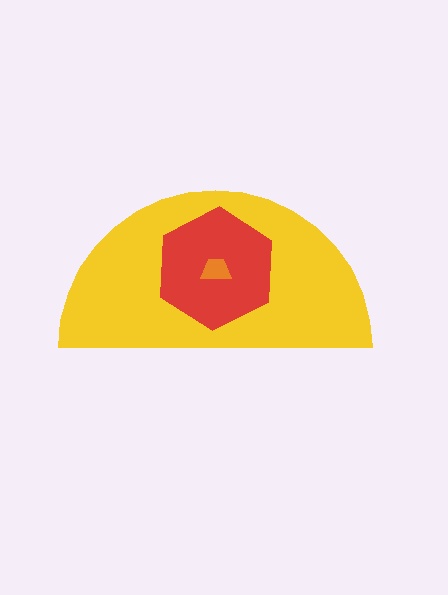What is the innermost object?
The orange trapezoid.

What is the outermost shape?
The yellow semicircle.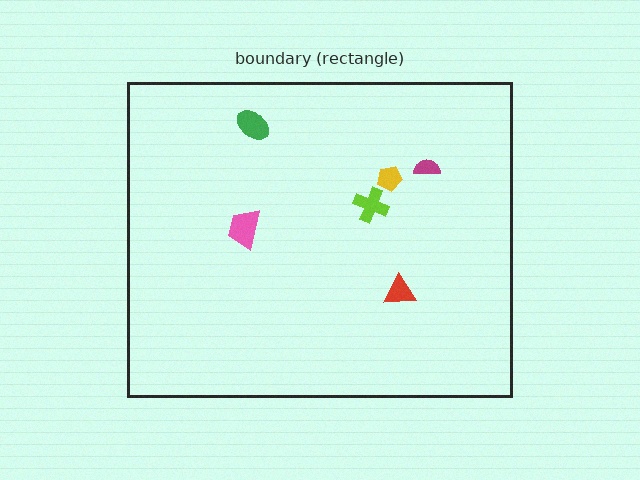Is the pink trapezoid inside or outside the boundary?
Inside.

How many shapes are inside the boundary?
6 inside, 0 outside.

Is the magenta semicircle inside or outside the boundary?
Inside.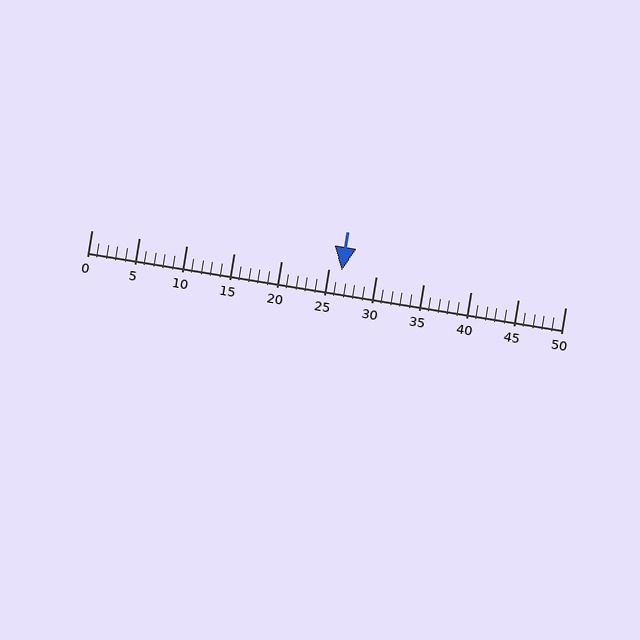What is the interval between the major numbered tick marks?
The major tick marks are spaced 5 units apart.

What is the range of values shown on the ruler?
The ruler shows values from 0 to 50.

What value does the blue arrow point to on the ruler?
The blue arrow points to approximately 26.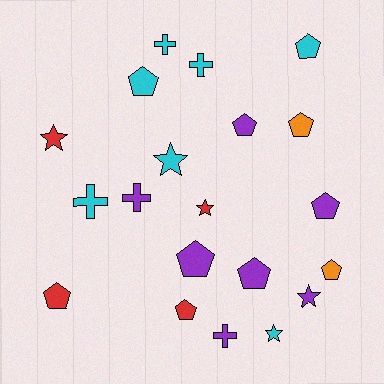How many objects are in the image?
There are 20 objects.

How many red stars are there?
There are 2 red stars.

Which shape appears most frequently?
Pentagon, with 10 objects.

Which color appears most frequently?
Cyan, with 7 objects.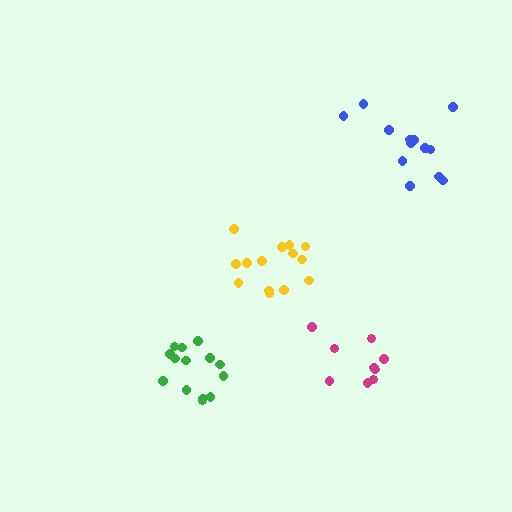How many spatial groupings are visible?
There are 4 spatial groupings.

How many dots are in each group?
Group 1: 13 dots, Group 2: 9 dots, Group 3: 14 dots, Group 4: 14 dots (50 total).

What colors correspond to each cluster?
The clusters are colored: blue, magenta, yellow, green.